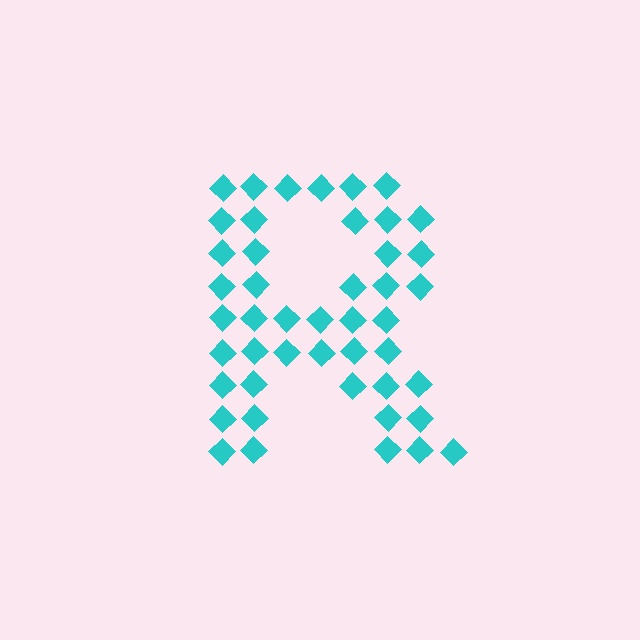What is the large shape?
The large shape is the letter R.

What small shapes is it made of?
It is made of small diamonds.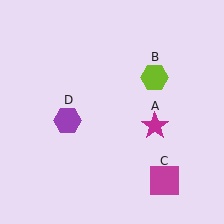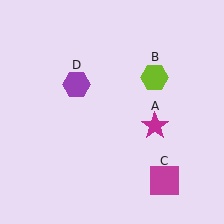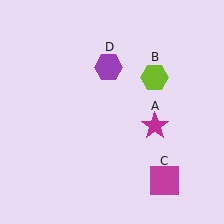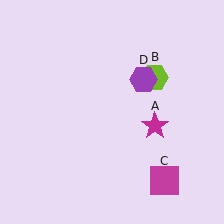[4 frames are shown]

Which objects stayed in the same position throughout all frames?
Magenta star (object A) and lime hexagon (object B) and magenta square (object C) remained stationary.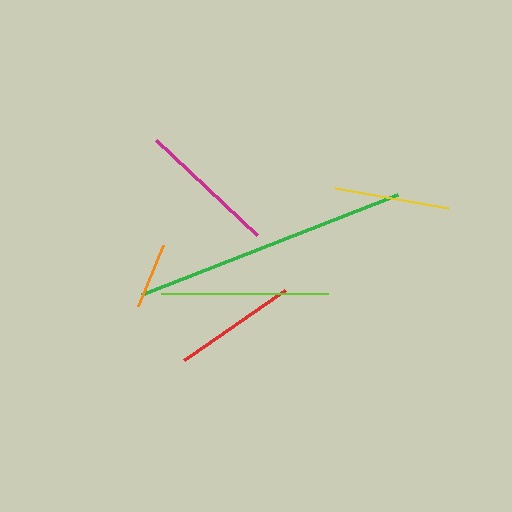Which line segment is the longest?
The green line is the longest at approximately 275 pixels.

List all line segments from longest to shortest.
From longest to shortest: green, lime, magenta, red, yellow, orange.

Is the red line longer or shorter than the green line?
The green line is longer than the red line.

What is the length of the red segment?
The red segment is approximately 123 pixels long.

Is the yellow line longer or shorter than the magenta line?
The magenta line is longer than the yellow line.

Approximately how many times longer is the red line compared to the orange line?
The red line is approximately 1.9 times the length of the orange line.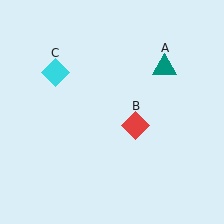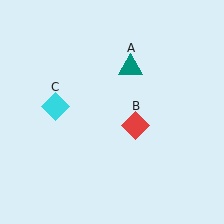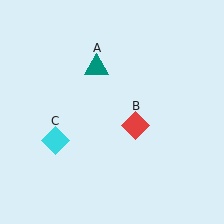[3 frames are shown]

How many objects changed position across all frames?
2 objects changed position: teal triangle (object A), cyan diamond (object C).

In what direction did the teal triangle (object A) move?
The teal triangle (object A) moved left.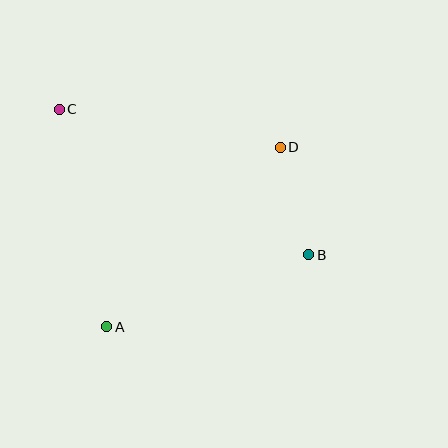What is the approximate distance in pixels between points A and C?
The distance between A and C is approximately 223 pixels.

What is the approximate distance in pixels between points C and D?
The distance between C and D is approximately 224 pixels.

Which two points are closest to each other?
Points B and D are closest to each other.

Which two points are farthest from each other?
Points B and C are farthest from each other.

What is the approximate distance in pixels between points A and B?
The distance between A and B is approximately 214 pixels.